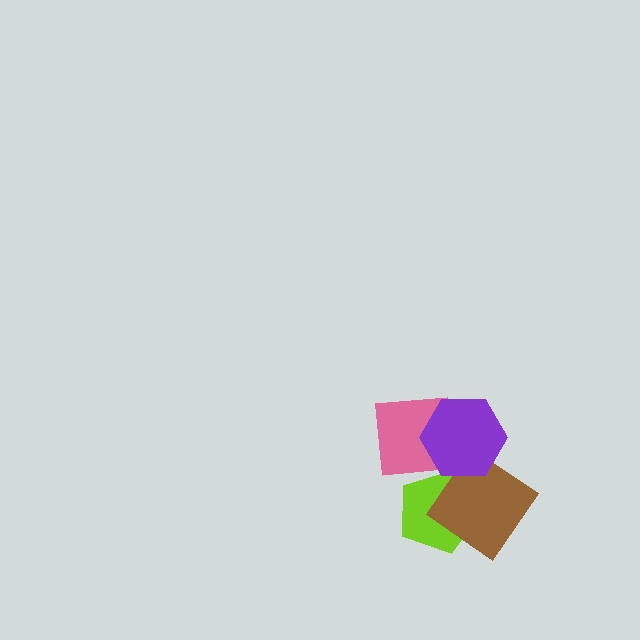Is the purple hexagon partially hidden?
No, no other shape covers it.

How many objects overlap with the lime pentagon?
2 objects overlap with the lime pentagon.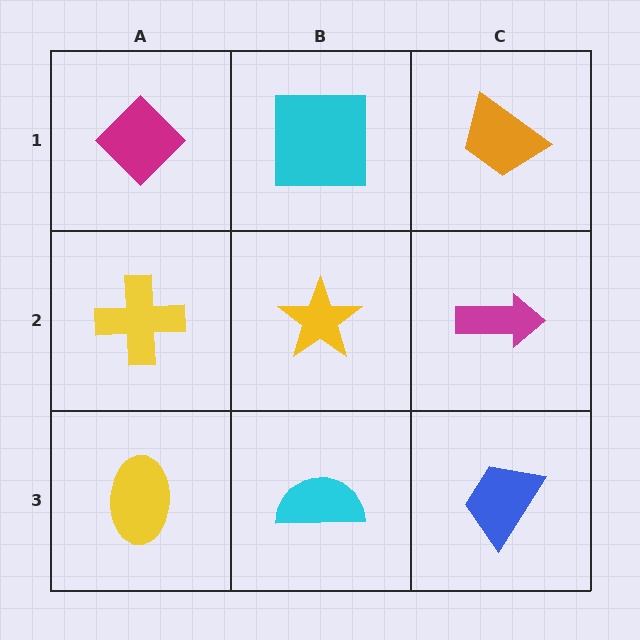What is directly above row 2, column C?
An orange trapezoid.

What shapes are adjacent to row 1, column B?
A yellow star (row 2, column B), a magenta diamond (row 1, column A), an orange trapezoid (row 1, column C).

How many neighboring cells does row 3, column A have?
2.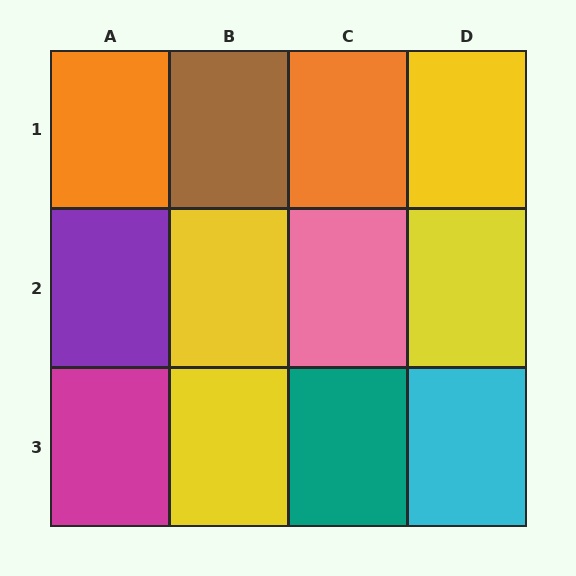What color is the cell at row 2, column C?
Pink.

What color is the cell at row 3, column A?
Magenta.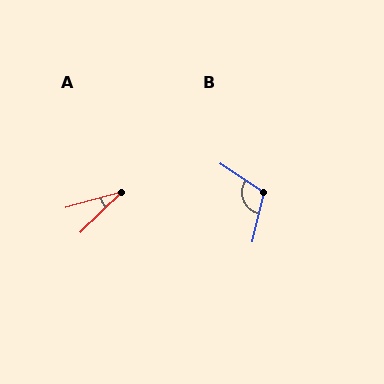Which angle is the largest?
B, at approximately 111 degrees.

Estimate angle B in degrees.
Approximately 111 degrees.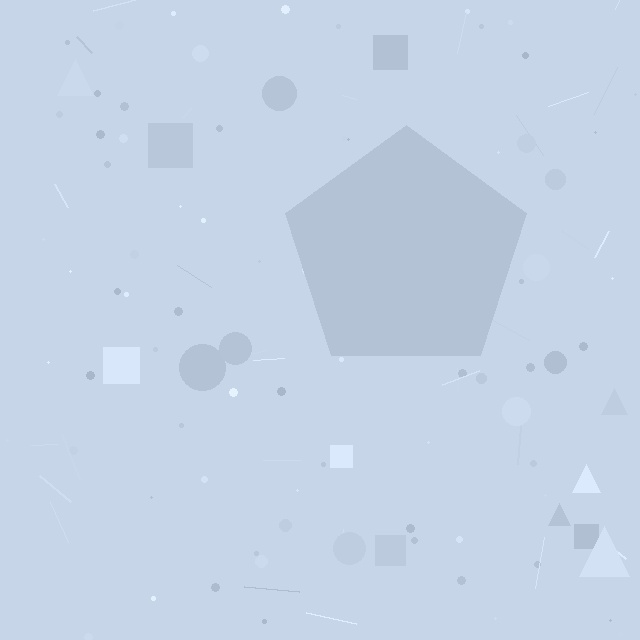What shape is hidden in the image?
A pentagon is hidden in the image.